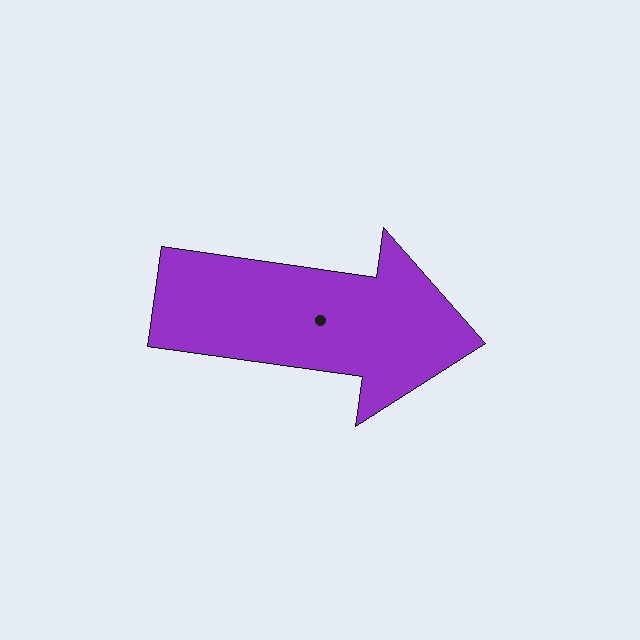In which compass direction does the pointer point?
East.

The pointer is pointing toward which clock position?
Roughly 3 o'clock.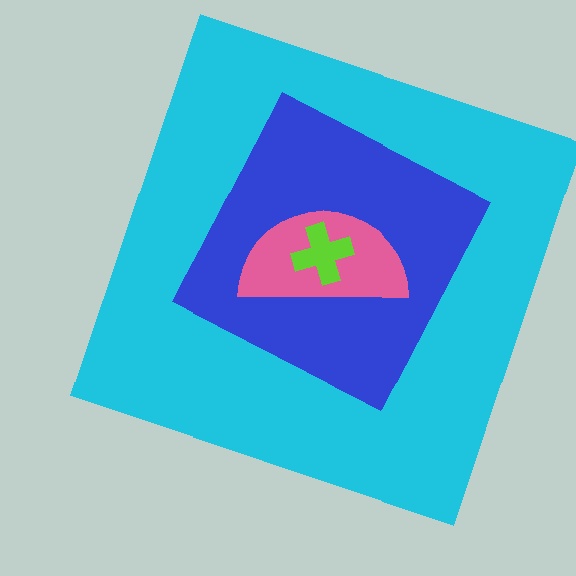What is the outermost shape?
The cyan square.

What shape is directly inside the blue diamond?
The pink semicircle.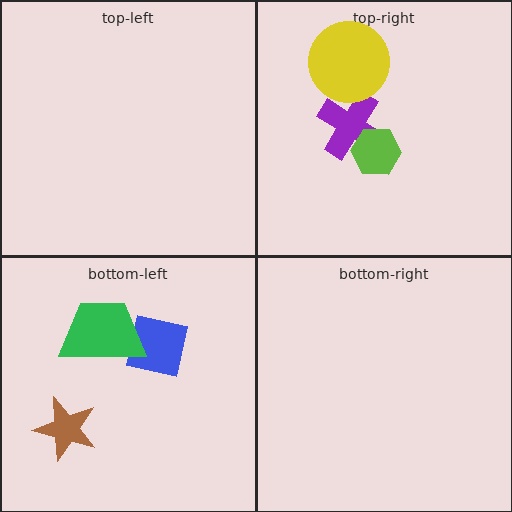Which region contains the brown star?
The bottom-left region.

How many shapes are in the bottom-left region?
3.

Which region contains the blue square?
The bottom-left region.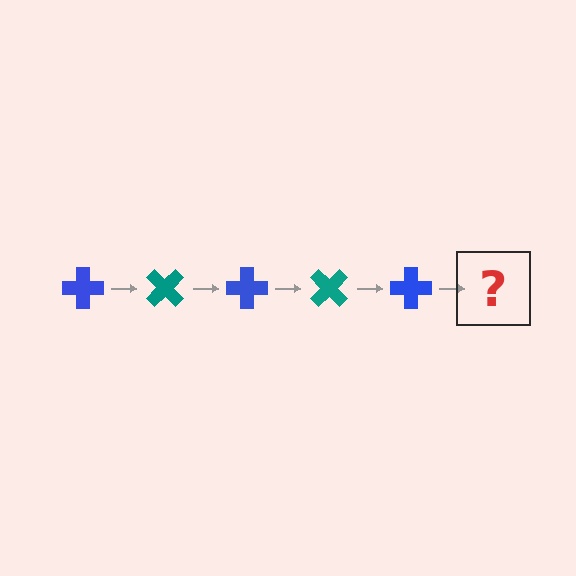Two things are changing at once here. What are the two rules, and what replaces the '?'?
The two rules are that it rotates 45 degrees each step and the color cycles through blue and teal. The '?' should be a teal cross, rotated 225 degrees from the start.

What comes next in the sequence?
The next element should be a teal cross, rotated 225 degrees from the start.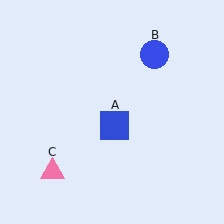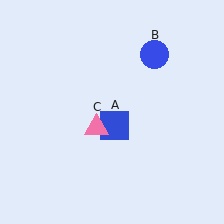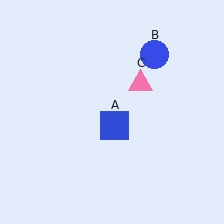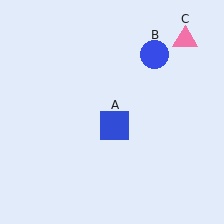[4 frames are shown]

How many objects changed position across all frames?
1 object changed position: pink triangle (object C).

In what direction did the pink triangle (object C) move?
The pink triangle (object C) moved up and to the right.